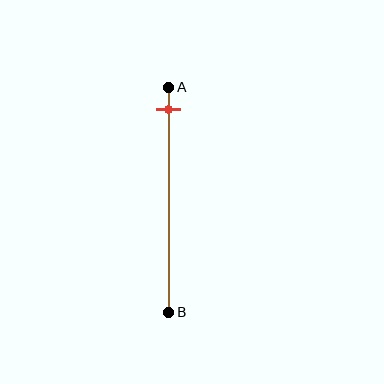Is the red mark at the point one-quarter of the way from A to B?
No, the mark is at about 10% from A, not at the 25% one-quarter point.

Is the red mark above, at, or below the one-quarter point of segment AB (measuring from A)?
The red mark is above the one-quarter point of segment AB.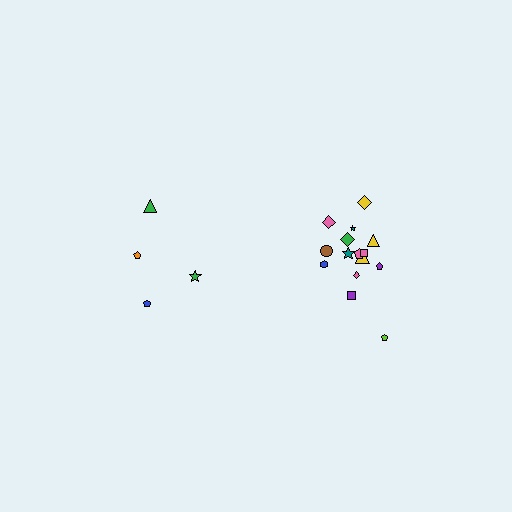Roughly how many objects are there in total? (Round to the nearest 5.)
Roughly 20 objects in total.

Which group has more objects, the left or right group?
The right group.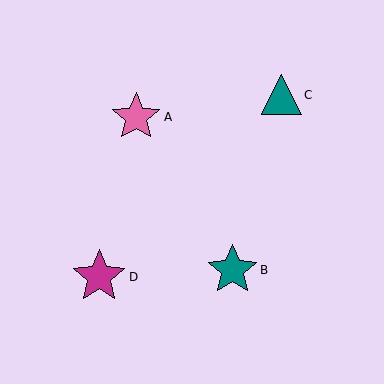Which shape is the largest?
The magenta star (labeled D) is the largest.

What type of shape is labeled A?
Shape A is a pink star.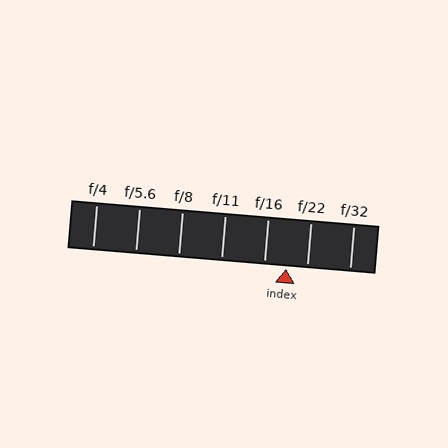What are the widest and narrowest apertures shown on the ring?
The widest aperture shown is f/4 and the narrowest is f/32.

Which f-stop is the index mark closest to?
The index mark is closest to f/22.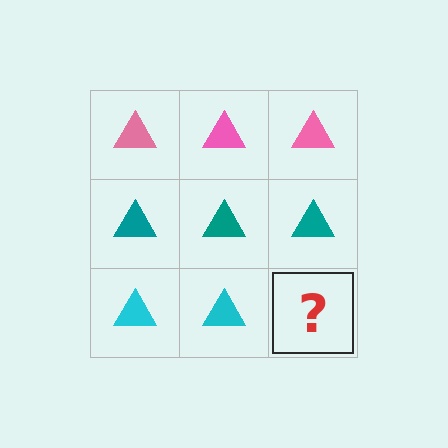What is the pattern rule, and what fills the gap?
The rule is that each row has a consistent color. The gap should be filled with a cyan triangle.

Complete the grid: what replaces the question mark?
The question mark should be replaced with a cyan triangle.